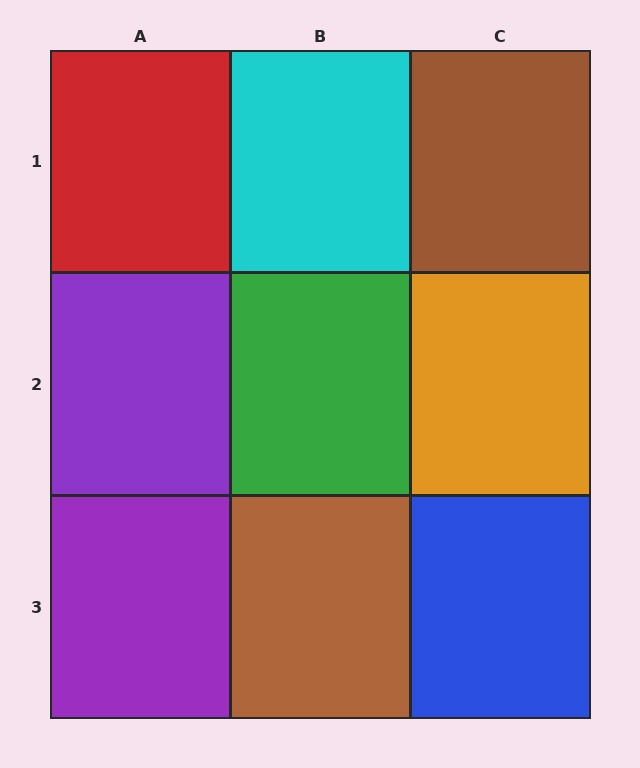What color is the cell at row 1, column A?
Red.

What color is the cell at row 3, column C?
Blue.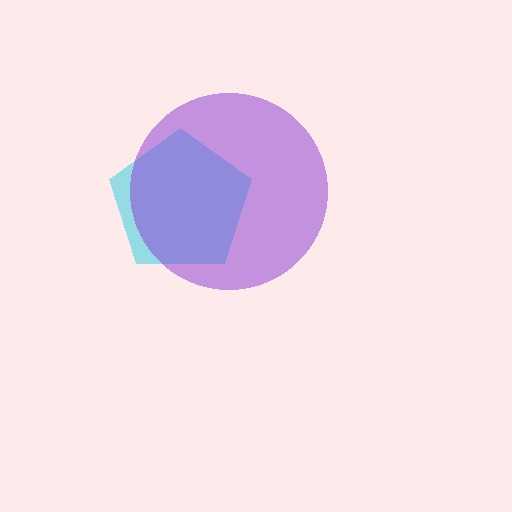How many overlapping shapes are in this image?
There are 2 overlapping shapes in the image.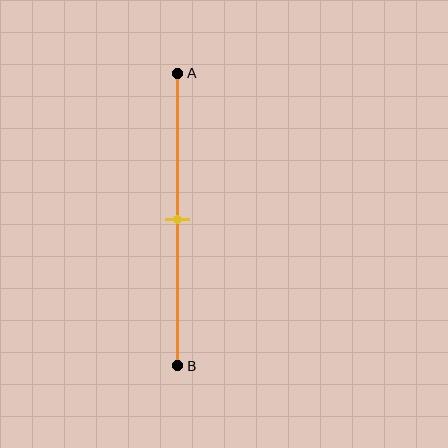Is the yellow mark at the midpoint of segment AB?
Yes, the mark is approximately at the midpoint.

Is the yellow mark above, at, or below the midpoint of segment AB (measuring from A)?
The yellow mark is approximately at the midpoint of segment AB.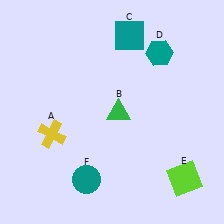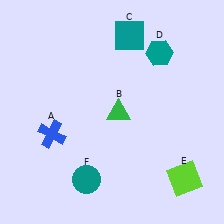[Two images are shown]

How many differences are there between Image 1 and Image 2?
There is 1 difference between the two images.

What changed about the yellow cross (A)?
In Image 1, A is yellow. In Image 2, it changed to blue.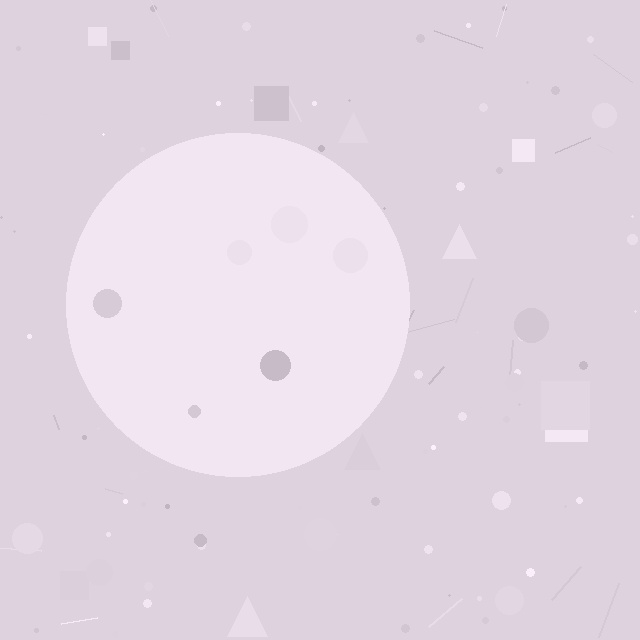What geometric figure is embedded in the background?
A circle is embedded in the background.